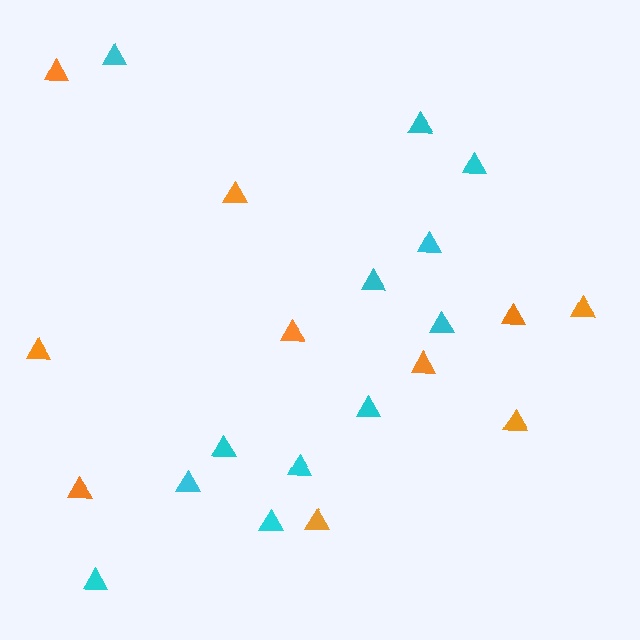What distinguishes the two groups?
There are 2 groups: one group of orange triangles (10) and one group of cyan triangles (12).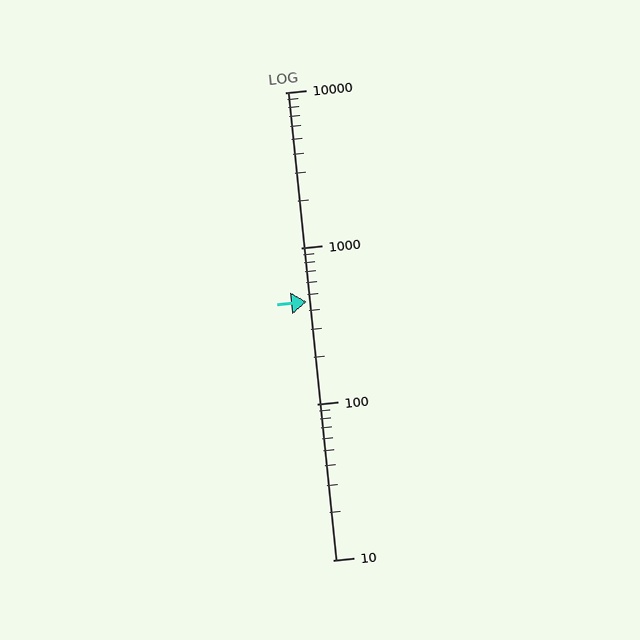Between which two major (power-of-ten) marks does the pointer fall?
The pointer is between 100 and 1000.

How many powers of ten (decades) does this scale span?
The scale spans 3 decades, from 10 to 10000.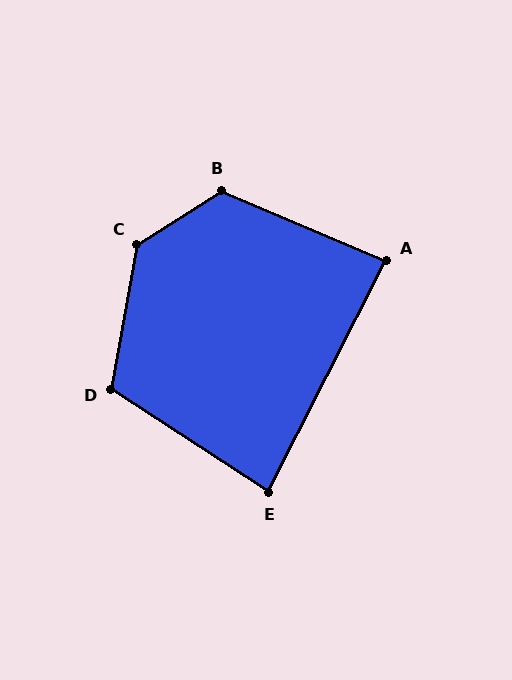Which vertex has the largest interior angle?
C, at approximately 132 degrees.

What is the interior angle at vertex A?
Approximately 86 degrees (approximately right).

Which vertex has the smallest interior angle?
E, at approximately 84 degrees.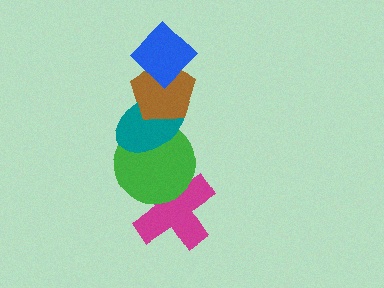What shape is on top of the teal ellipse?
The brown pentagon is on top of the teal ellipse.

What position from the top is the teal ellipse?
The teal ellipse is 3rd from the top.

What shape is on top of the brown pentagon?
The blue diamond is on top of the brown pentagon.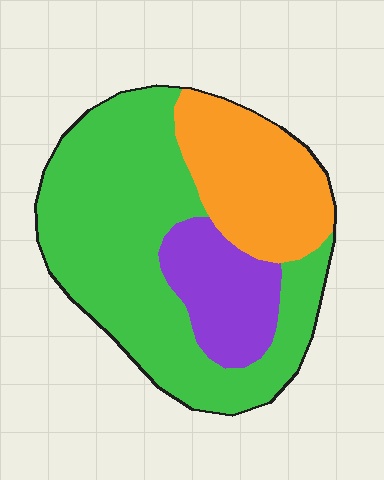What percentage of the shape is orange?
Orange takes up about one quarter (1/4) of the shape.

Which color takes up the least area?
Purple, at roughly 15%.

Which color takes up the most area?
Green, at roughly 60%.